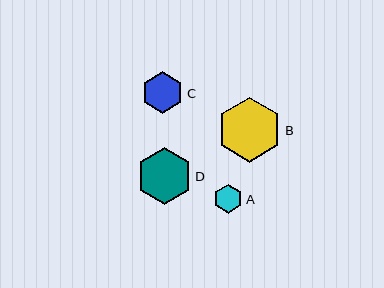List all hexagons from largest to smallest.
From largest to smallest: B, D, C, A.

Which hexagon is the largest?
Hexagon B is the largest with a size of approximately 65 pixels.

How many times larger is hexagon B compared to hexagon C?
Hexagon B is approximately 1.6 times the size of hexagon C.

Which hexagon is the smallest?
Hexagon A is the smallest with a size of approximately 29 pixels.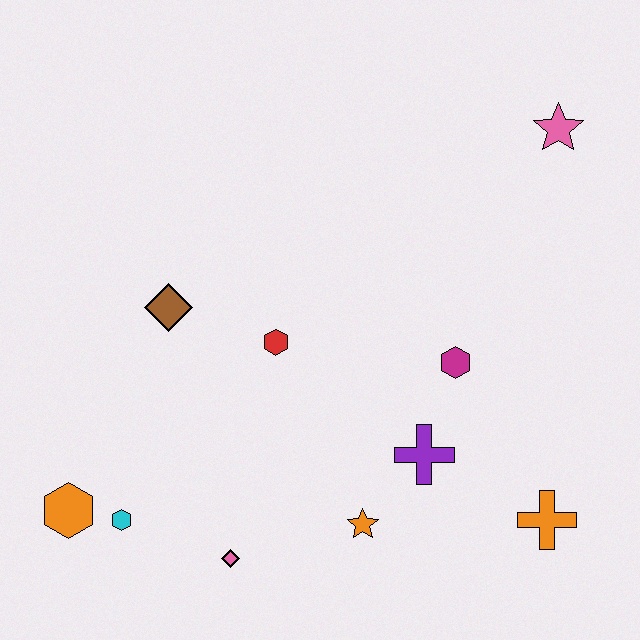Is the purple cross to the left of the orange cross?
Yes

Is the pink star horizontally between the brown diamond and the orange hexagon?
No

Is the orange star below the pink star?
Yes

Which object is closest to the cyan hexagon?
The orange hexagon is closest to the cyan hexagon.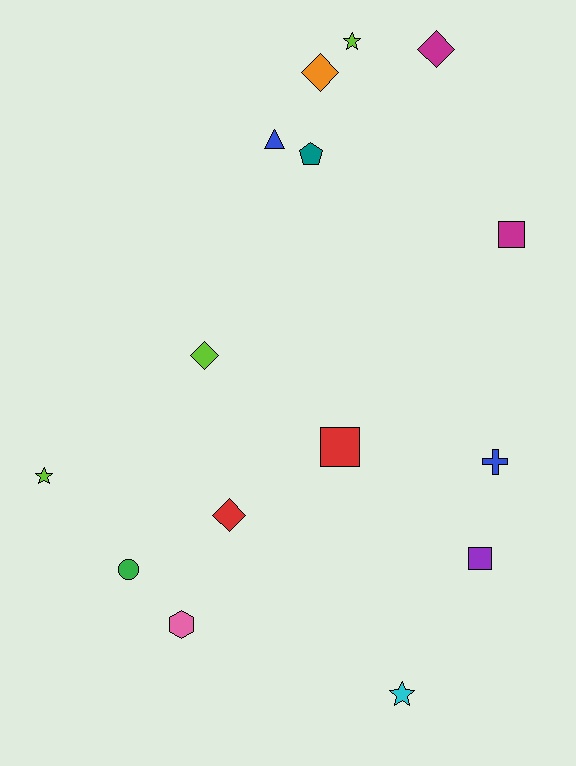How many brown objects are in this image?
There are no brown objects.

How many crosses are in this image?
There is 1 cross.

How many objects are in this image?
There are 15 objects.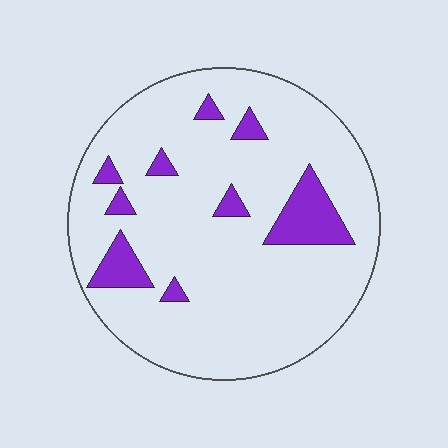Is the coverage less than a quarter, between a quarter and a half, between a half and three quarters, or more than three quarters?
Less than a quarter.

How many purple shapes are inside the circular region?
9.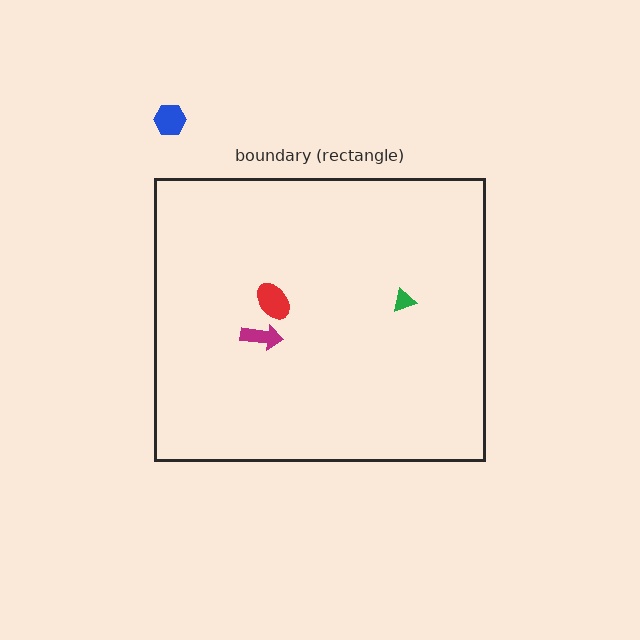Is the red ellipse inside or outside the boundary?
Inside.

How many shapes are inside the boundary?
3 inside, 1 outside.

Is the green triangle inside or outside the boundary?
Inside.